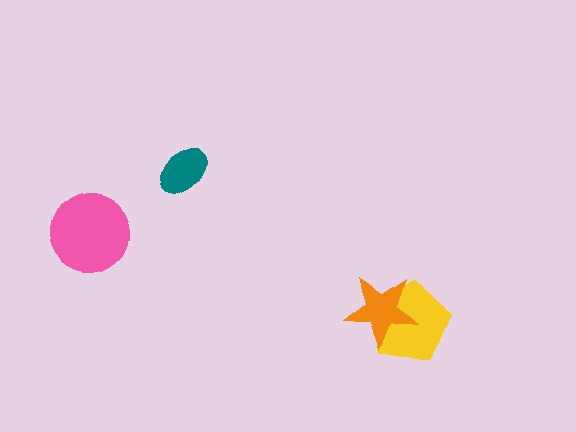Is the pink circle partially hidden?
No, no other shape covers it.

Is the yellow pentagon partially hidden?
Yes, it is partially covered by another shape.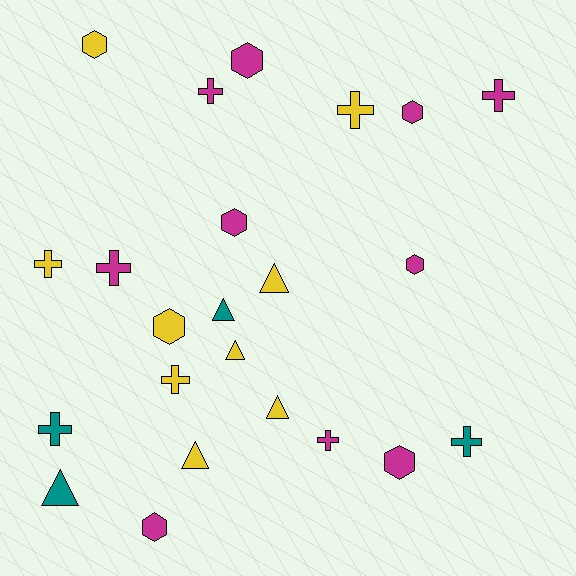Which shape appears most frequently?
Cross, with 9 objects.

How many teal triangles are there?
There are 2 teal triangles.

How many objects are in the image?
There are 23 objects.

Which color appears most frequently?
Magenta, with 10 objects.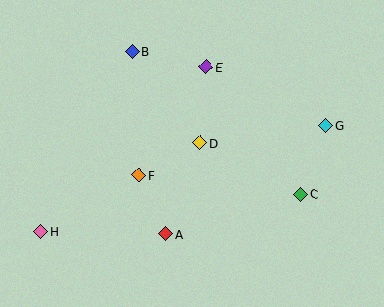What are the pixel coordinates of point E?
Point E is at (206, 67).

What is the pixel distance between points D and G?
The distance between D and G is 127 pixels.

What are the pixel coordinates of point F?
Point F is at (139, 175).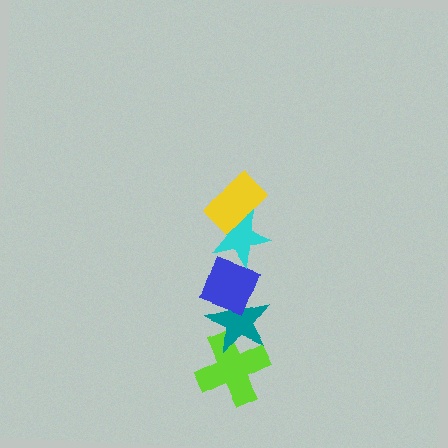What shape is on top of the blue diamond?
The cyan star is on top of the blue diamond.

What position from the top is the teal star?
The teal star is 4th from the top.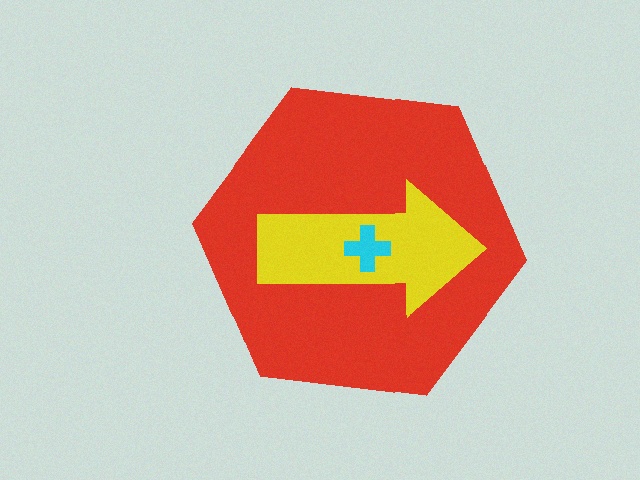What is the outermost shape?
The red hexagon.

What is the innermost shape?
The cyan cross.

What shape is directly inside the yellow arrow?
The cyan cross.